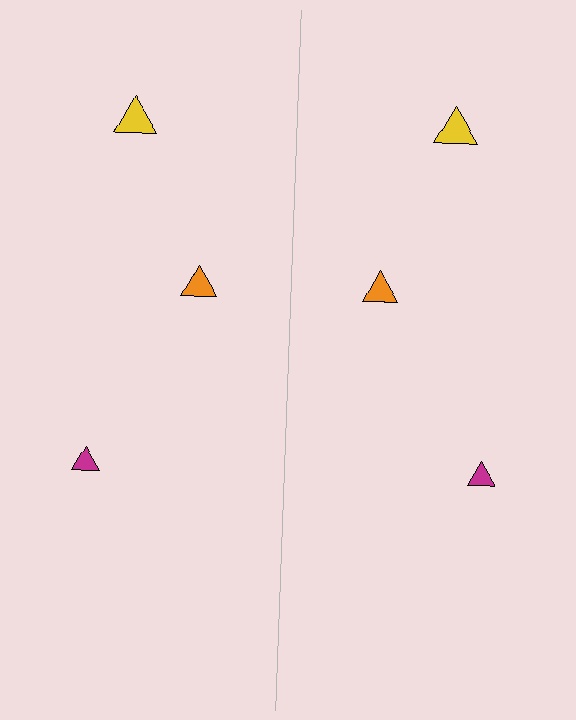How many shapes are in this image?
There are 6 shapes in this image.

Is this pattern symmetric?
Yes, this pattern has bilateral (reflection) symmetry.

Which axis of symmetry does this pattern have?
The pattern has a vertical axis of symmetry running through the center of the image.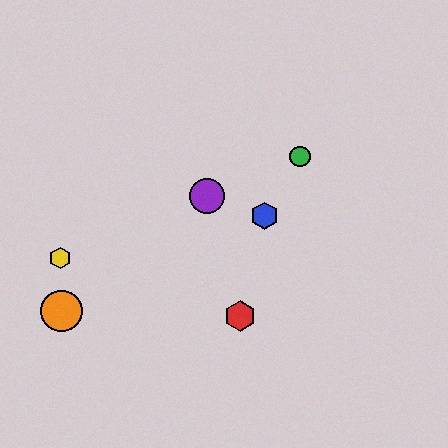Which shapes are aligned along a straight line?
The green circle, the yellow hexagon, the purple circle are aligned along a straight line.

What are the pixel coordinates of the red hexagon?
The red hexagon is at (240, 316).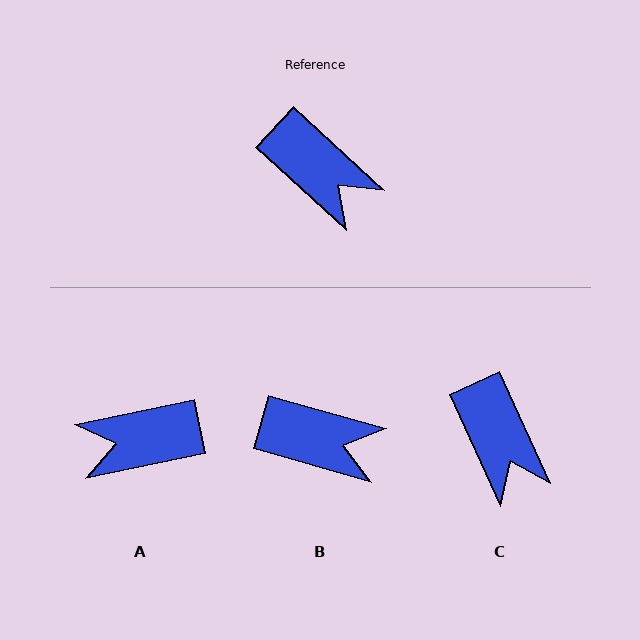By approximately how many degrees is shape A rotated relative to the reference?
Approximately 125 degrees clockwise.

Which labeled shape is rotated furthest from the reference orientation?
A, about 125 degrees away.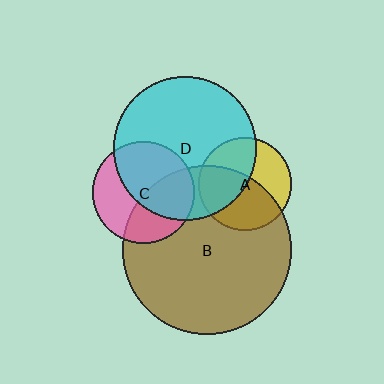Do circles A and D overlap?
Yes.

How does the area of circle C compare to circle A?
Approximately 1.2 times.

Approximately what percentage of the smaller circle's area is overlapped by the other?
Approximately 45%.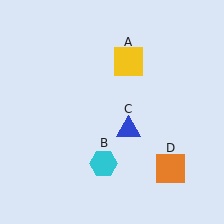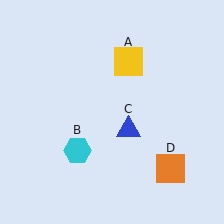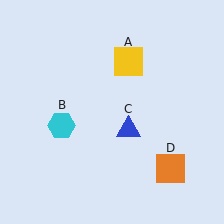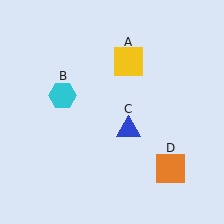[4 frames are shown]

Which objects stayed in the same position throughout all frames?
Yellow square (object A) and blue triangle (object C) and orange square (object D) remained stationary.